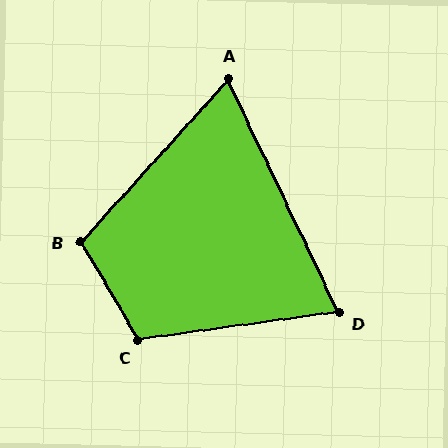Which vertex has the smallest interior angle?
A, at approximately 68 degrees.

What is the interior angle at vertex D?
Approximately 73 degrees (acute).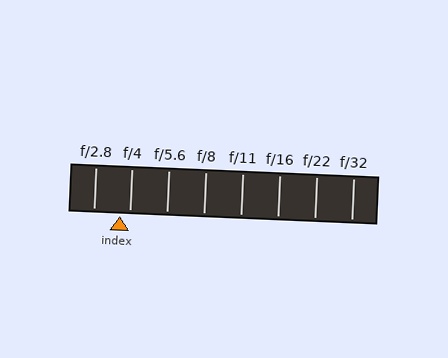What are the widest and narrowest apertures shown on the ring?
The widest aperture shown is f/2.8 and the narrowest is f/32.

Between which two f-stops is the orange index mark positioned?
The index mark is between f/2.8 and f/4.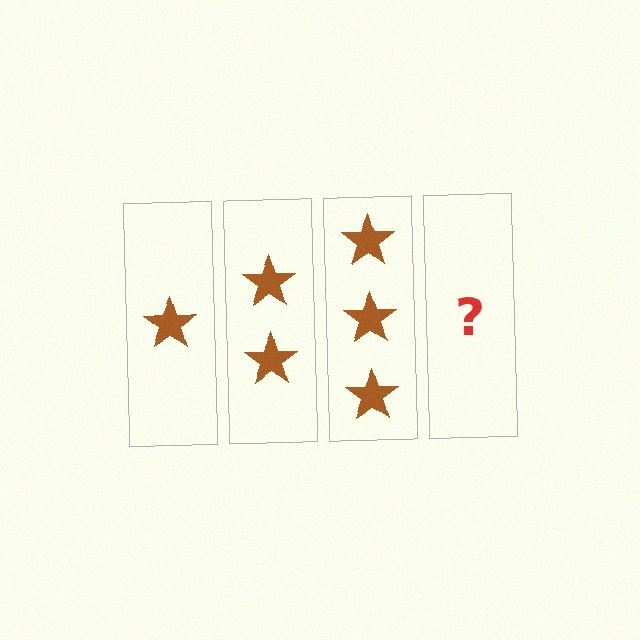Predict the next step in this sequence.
The next step is 4 stars.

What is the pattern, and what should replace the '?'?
The pattern is that each step adds one more star. The '?' should be 4 stars.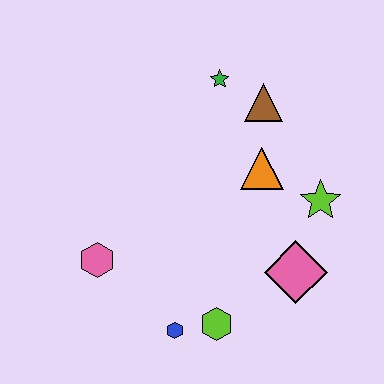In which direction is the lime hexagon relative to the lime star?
The lime hexagon is below the lime star.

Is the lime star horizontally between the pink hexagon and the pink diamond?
No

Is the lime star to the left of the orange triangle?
No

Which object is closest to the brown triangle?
The green star is closest to the brown triangle.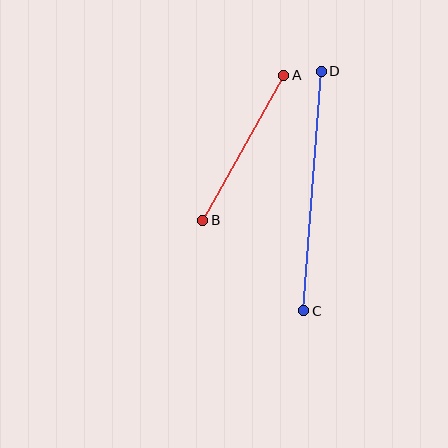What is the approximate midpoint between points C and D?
The midpoint is at approximately (313, 191) pixels.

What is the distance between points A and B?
The distance is approximately 166 pixels.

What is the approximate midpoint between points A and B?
The midpoint is at approximately (243, 148) pixels.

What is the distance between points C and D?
The distance is approximately 240 pixels.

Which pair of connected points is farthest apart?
Points C and D are farthest apart.